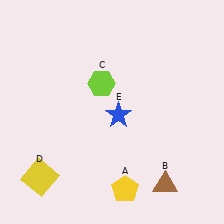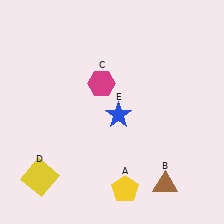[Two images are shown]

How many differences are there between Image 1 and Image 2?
There is 1 difference between the two images.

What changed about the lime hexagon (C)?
In Image 1, C is lime. In Image 2, it changed to magenta.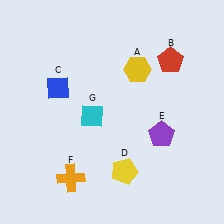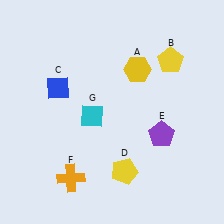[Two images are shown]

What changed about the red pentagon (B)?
In Image 1, B is red. In Image 2, it changed to yellow.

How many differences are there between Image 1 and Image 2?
There is 1 difference between the two images.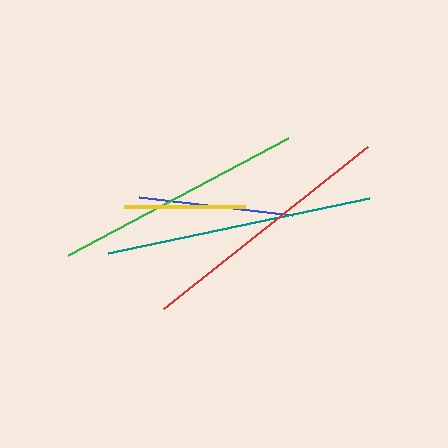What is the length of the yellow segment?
The yellow segment is approximately 121 pixels long.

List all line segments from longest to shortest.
From longest to shortest: teal, red, green, blue, yellow.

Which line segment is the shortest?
The yellow line is the shortest at approximately 121 pixels.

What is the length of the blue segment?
The blue segment is approximately 154 pixels long.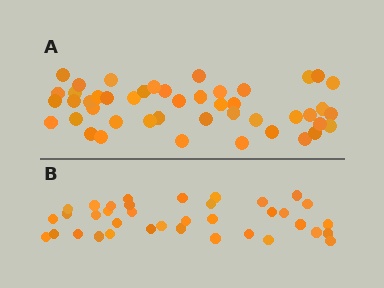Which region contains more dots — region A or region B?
Region A (the top region) has more dots.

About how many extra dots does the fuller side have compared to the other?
Region A has roughly 8 or so more dots than region B.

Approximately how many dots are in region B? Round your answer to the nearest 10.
About 40 dots. (The exact count is 37, which rounds to 40.)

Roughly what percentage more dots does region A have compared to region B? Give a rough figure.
About 25% more.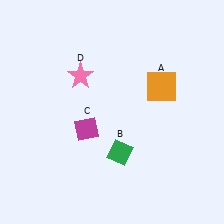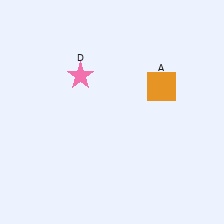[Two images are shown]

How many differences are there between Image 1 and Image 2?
There are 2 differences between the two images.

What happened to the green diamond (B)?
The green diamond (B) was removed in Image 2. It was in the bottom-right area of Image 1.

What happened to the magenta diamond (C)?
The magenta diamond (C) was removed in Image 2. It was in the bottom-left area of Image 1.